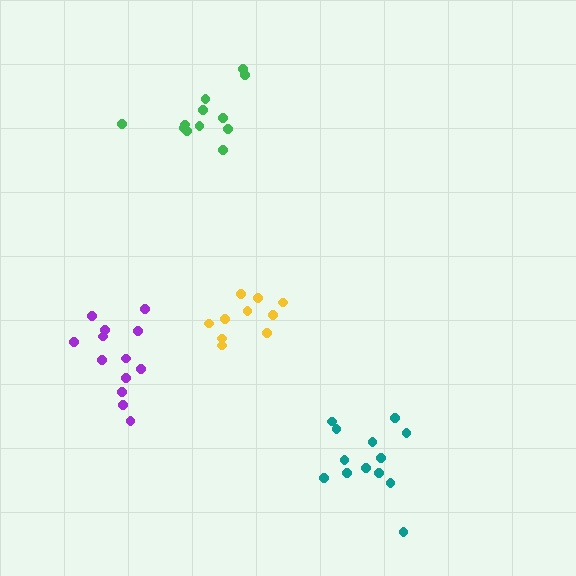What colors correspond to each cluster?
The clusters are colored: teal, yellow, green, purple.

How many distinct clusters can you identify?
There are 4 distinct clusters.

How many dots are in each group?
Group 1: 13 dots, Group 2: 10 dots, Group 3: 12 dots, Group 4: 13 dots (48 total).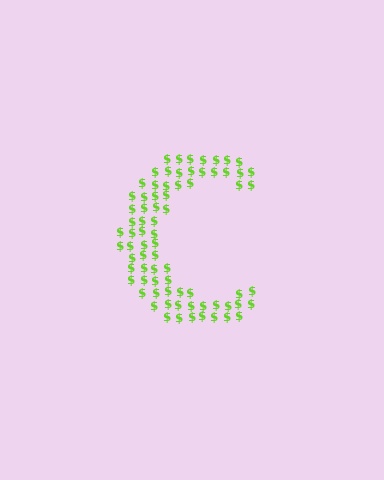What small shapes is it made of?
It is made of small dollar signs.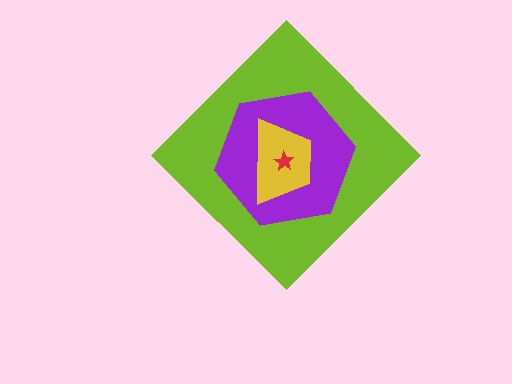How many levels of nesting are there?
4.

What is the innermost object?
The red star.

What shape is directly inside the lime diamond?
The purple hexagon.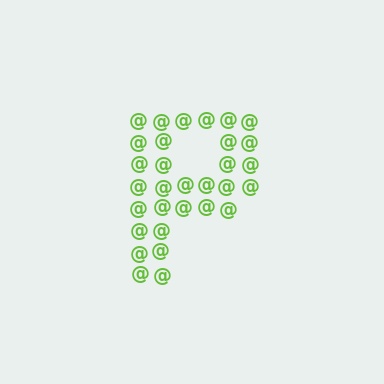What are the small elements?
The small elements are at signs.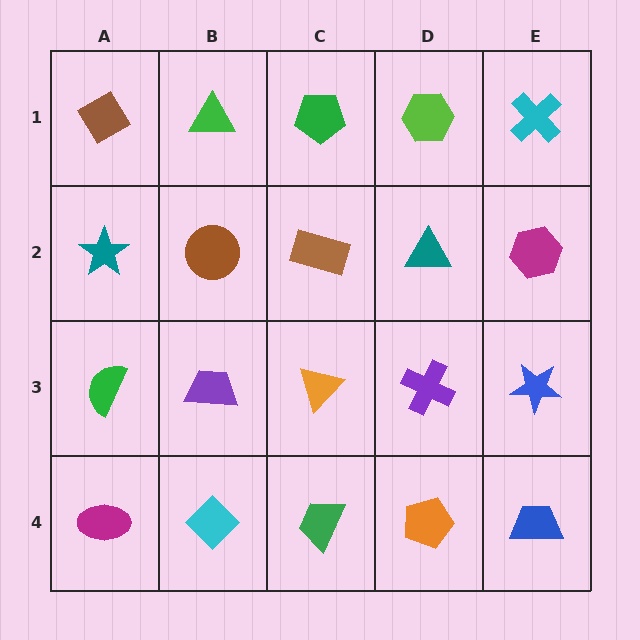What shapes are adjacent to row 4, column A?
A green semicircle (row 3, column A), a cyan diamond (row 4, column B).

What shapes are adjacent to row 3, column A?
A teal star (row 2, column A), a magenta ellipse (row 4, column A), a purple trapezoid (row 3, column B).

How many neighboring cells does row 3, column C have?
4.